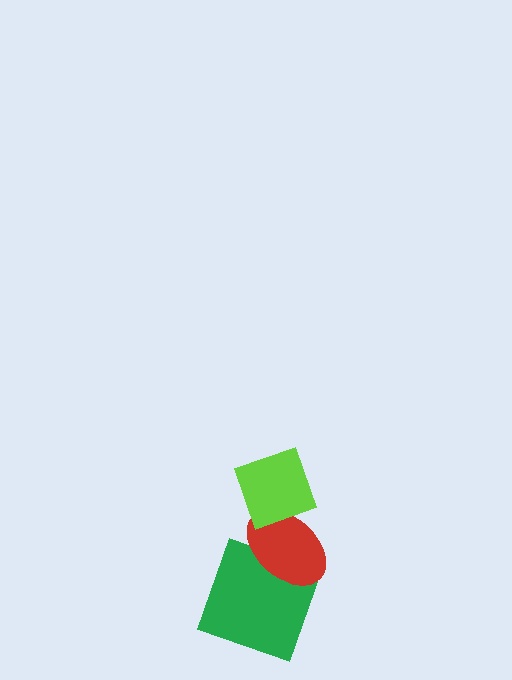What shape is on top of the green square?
The red ellipse is on top of the green square.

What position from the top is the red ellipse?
The red ellipse is 2nd from the top.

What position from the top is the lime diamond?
The lime diamond is 1st from the top.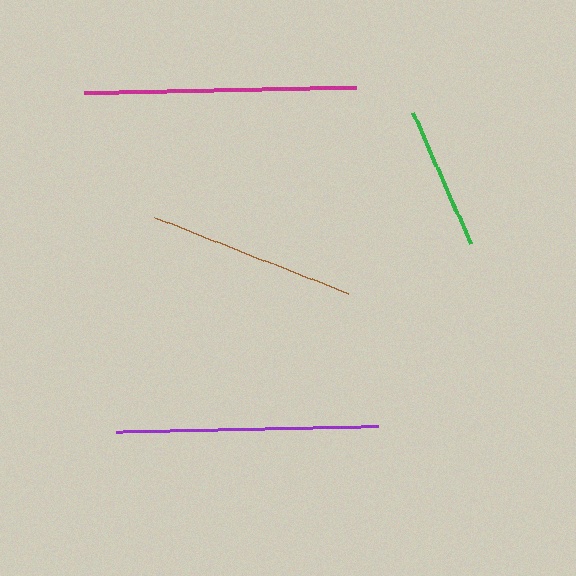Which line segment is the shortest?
The green line is the shortest at approximately 142 pixels.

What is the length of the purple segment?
The purple segment is approximately 262 pixels long.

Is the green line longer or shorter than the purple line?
The purple line is longer than the green line.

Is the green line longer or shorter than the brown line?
The brown line is longer than the green line.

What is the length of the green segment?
The green segment is approximately 142 pixels long.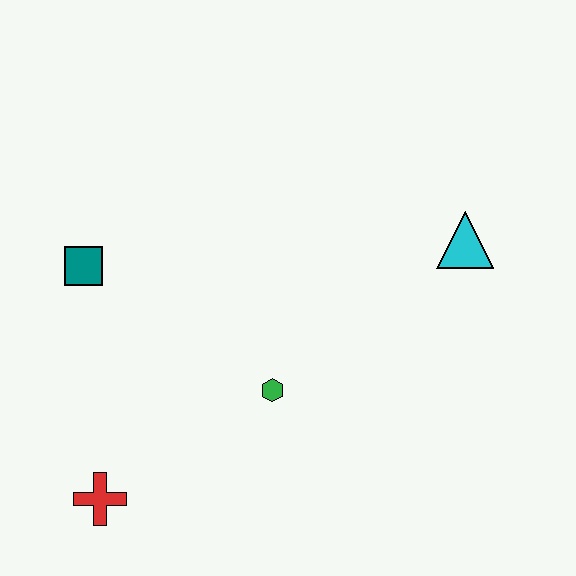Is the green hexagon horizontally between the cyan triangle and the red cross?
Yes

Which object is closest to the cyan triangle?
The green hexagon is closest to the cyan triangle.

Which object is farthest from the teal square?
The cyan triangle is farthest from the teal square.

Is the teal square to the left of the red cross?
Yes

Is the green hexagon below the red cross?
No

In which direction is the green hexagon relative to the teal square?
The green hexagon is to the right of the teal square.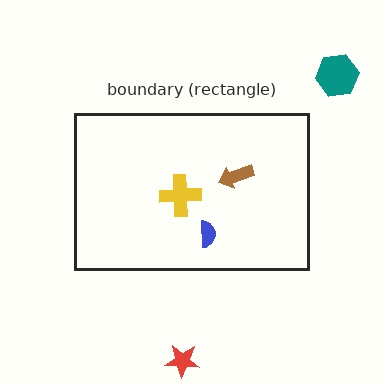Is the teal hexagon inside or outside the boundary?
Outside.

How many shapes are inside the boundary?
3 inside, 2 outside.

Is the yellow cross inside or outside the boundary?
Inside.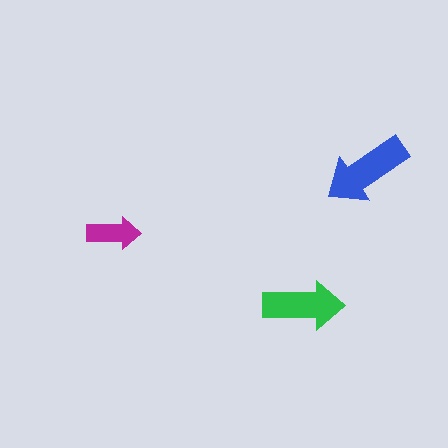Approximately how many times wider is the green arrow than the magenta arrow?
About 1.5 times wider.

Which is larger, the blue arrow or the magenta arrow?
The blue one.